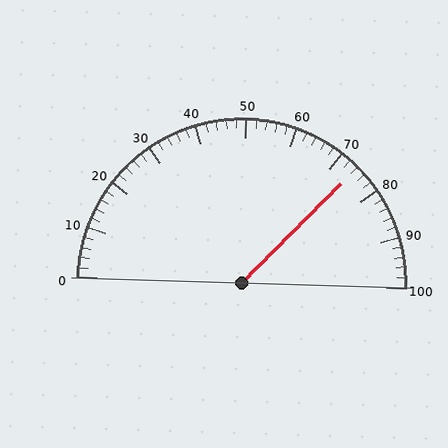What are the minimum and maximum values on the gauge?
The gauge ranges from 0 to 100.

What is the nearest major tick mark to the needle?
The nearest major tick mark is 70.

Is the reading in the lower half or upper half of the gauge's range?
The reading is in the upper half of the range (0 to 100).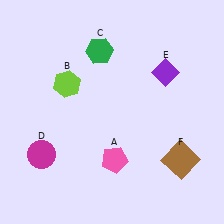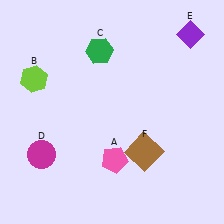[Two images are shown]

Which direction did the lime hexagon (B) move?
The lime hexagon (B) moved left.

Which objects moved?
The objects that moved are: the lime hexagon (B), the purple diamond (E), the brown square (F).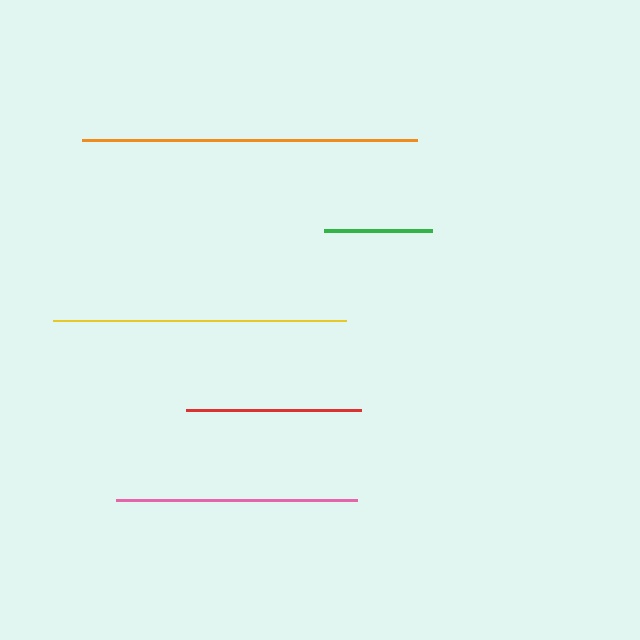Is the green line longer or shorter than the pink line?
The pink line is longer than the green line.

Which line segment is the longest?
The orange line is the longest at approximately 335 pixels.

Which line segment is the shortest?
The green line is the shortest at approximately 108 pixels.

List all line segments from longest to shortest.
From longest to shortest: orange, yellow, pink, red, green.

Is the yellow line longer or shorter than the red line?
The yellow line is longer than the red line.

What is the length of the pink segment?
The pink segment is approximately 241 pixels long.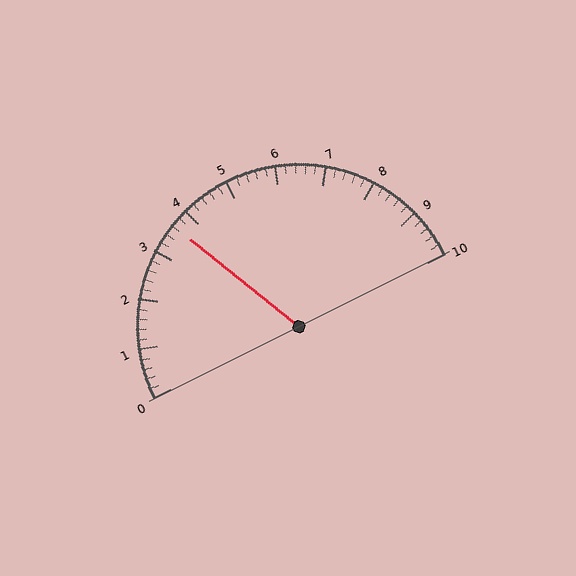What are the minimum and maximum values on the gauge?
The gauge ranges from 0 to 10.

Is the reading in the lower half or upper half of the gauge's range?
The reading is in the lower half of the range (0 to 10).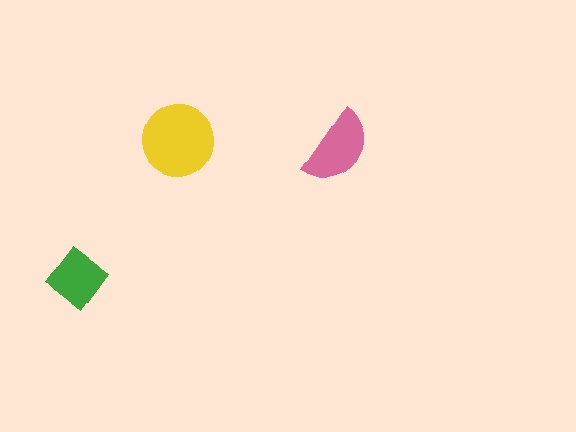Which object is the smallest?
The green diamond.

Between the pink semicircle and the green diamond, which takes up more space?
The pink semicircle.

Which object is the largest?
The yellow circle.